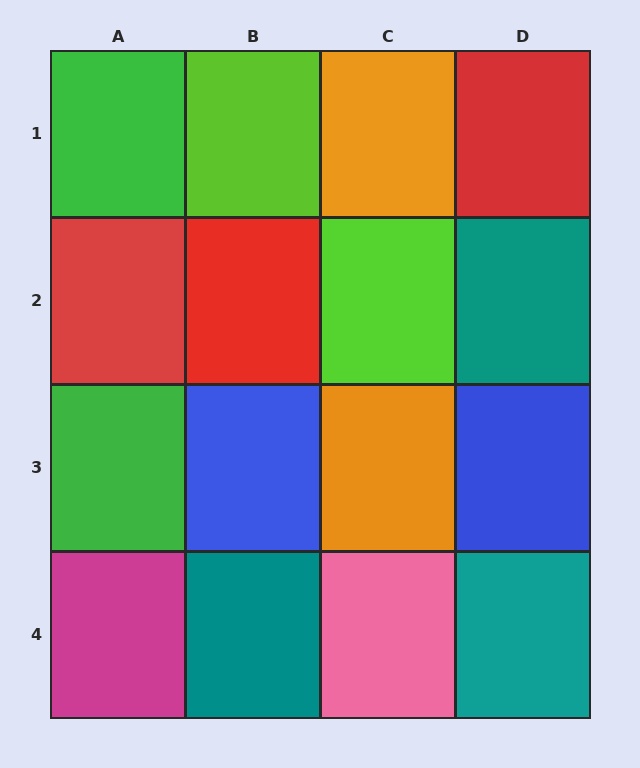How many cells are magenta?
1 cell is magenta.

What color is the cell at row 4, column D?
Teal.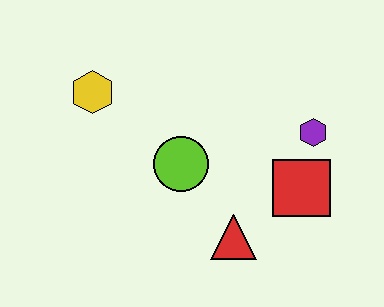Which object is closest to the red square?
The purple hexagon is closest to the red square.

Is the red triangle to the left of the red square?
Yes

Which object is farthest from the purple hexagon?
The yellow hexagon is farthest from the purple hexagon.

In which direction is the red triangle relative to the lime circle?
The red triangle is below the lime circle.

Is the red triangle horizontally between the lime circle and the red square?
Yes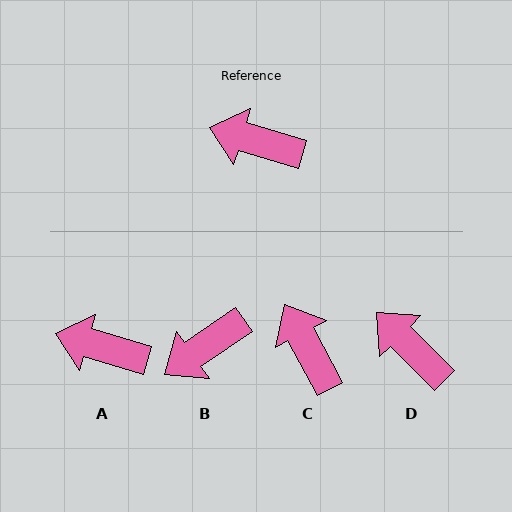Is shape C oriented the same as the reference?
No, it is off by about 46 degrees.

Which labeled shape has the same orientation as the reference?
A.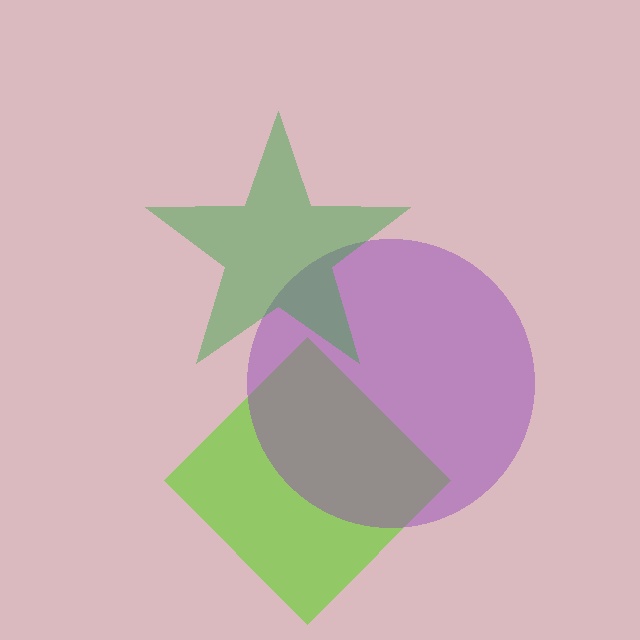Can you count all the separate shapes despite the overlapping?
Yes, there are 3 separate shapes.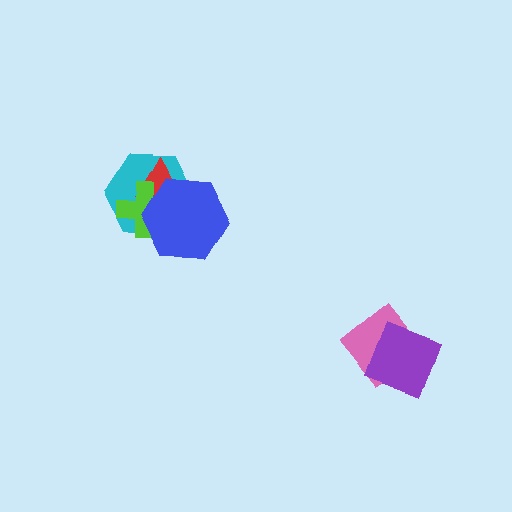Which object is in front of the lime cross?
The blue hexagon is in front of the lime cross.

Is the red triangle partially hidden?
Yes, it is partially covered by another shape.